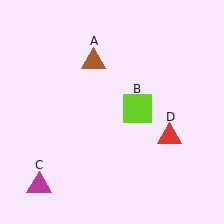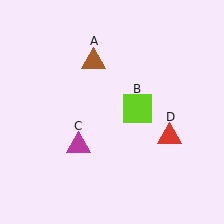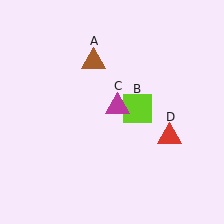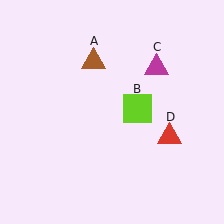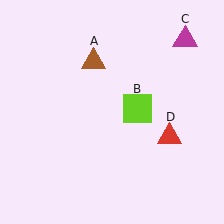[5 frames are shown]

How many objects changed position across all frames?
1 object changed position: magenta triangle (object C).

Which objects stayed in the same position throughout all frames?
Brown triangle (object A) and lime square (object B) and red triangle (object D) remained stationary.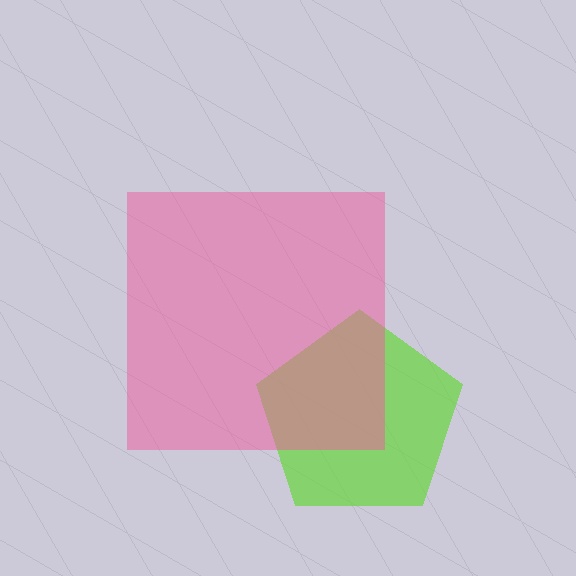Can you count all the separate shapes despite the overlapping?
Yes, there are 2 separate shapes.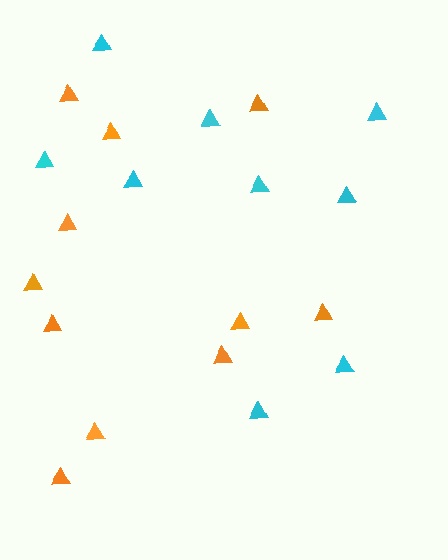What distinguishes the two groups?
There are 2 groups: one group of cyan triangles (9) and one group of orange triangles (11).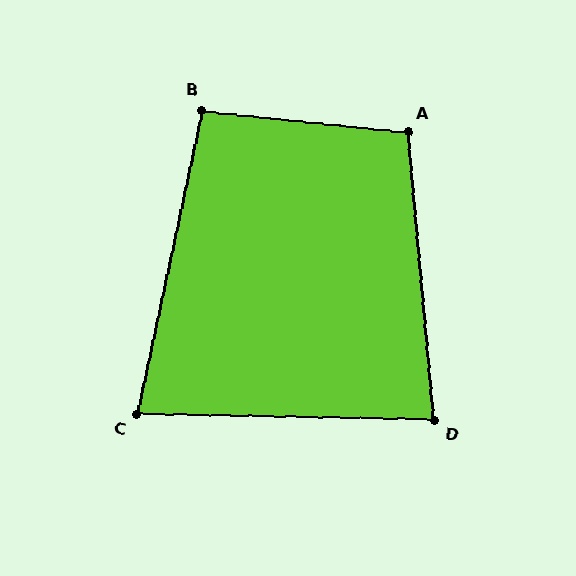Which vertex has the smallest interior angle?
C, at approximately 79 degrees.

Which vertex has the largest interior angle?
A, at approximately 101 degrees.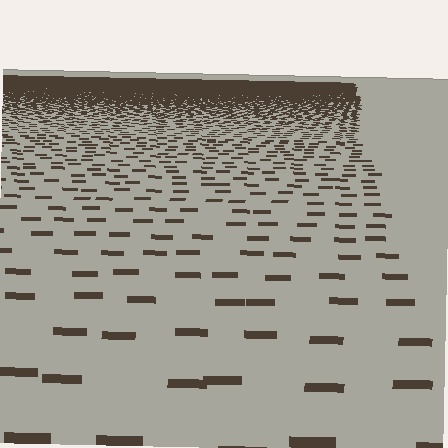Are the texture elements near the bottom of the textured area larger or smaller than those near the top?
Larger. Near the bottom, elements are closer to the viewer and appear at a bigger on-screen size.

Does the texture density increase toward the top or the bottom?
Density increases toward the top.